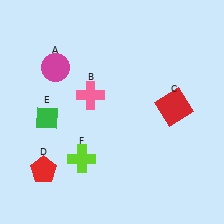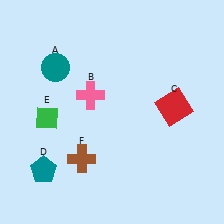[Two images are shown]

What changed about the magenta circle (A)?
In Image 1, A is magenta. In Image 2, it changed to teal.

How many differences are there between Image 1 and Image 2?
There are 3 differences between the two images.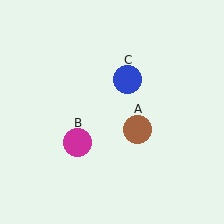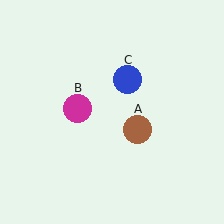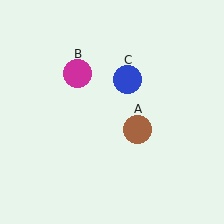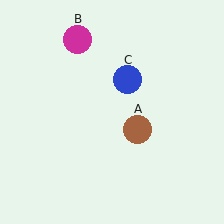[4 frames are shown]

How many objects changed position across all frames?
1 object changed position: magenta circle (object B).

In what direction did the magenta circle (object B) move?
The magenta circle (object B) moved up.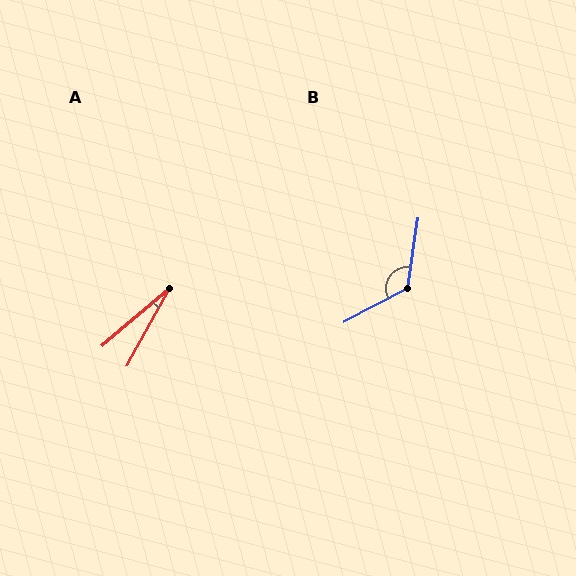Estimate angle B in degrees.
Approximately 126 degrees.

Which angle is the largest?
B, at approximately 126 degrees.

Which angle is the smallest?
A, at approximately 21 degrees.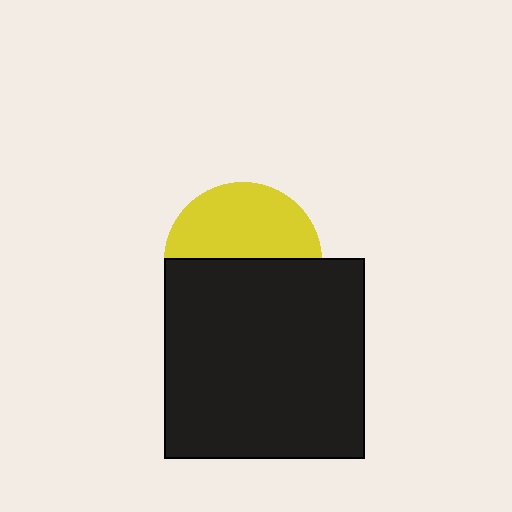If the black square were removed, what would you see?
You would see the complete yellow circle.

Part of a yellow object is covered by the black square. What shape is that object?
It is a circle.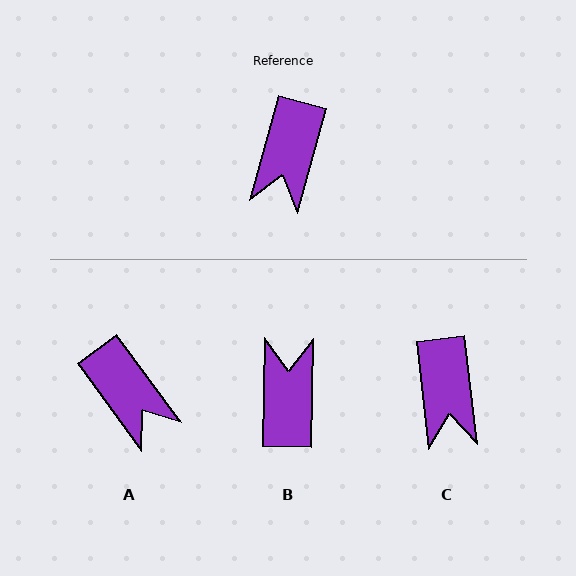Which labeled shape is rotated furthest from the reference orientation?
B, about 166 degrees away.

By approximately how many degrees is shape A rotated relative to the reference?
Approximately 52 degrees counter-clockwise.